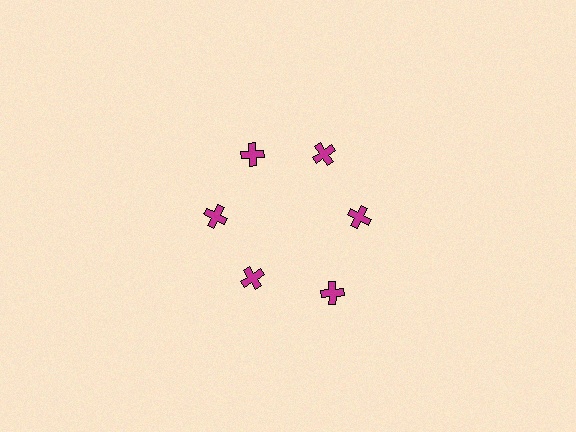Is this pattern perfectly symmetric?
No. The 6 magenta crosses are arranged in a ring, but one element near the 5 o'clock position is pushed outward from the center, breaking the 6-fold rotational symmetry.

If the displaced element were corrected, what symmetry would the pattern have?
It would have 6-fold rotational symmetry — the pattern would map onto itself every 60 degrees.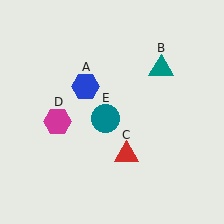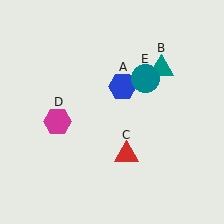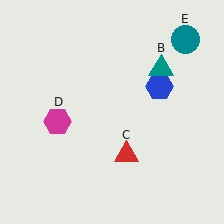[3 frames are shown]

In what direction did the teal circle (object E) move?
The teal circle (object E) moved up and to the right.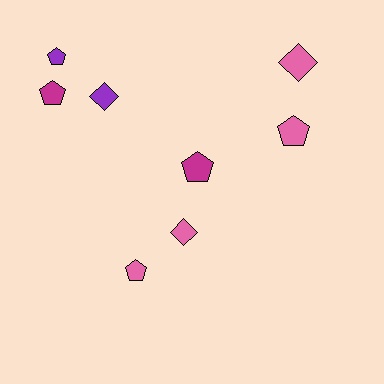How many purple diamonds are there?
There is 1 purple diamond.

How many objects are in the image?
There are 8 objects.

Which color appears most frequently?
Pink, with 4 objects.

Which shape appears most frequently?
Pentagon, with 5 objects.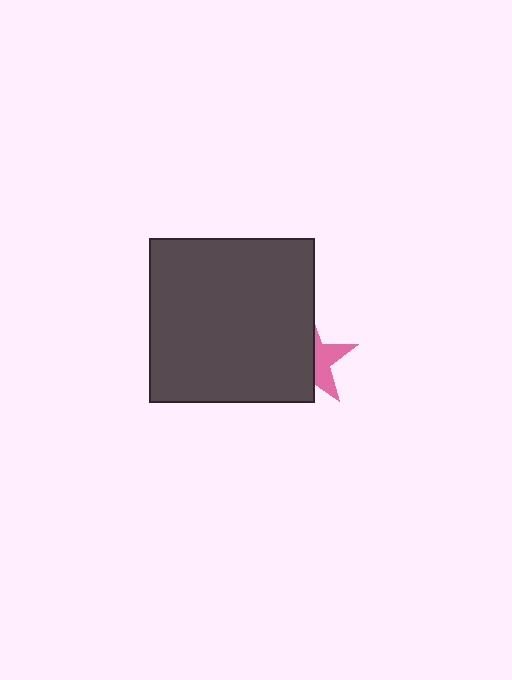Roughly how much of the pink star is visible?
A small part of it is visible (roughly 39%).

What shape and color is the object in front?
The object in front is a dark gray square.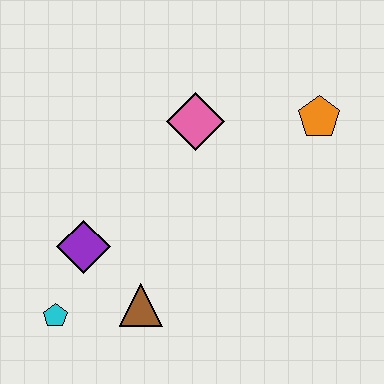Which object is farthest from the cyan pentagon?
The orange pentagon is farthest from the cyan pentagon.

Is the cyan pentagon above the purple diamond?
No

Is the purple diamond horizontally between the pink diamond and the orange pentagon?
No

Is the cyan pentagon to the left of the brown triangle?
Yes